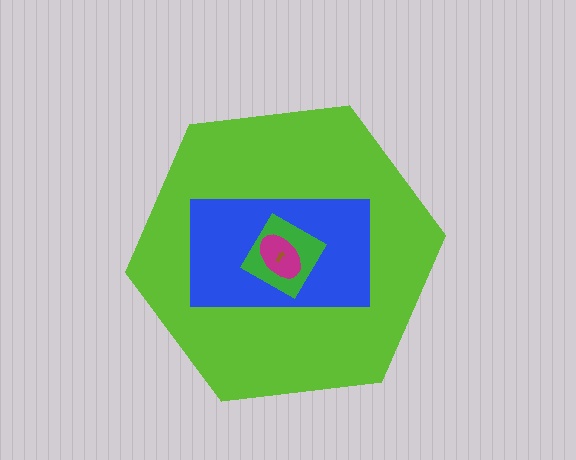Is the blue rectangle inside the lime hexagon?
Yes.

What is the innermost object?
The brown arrow.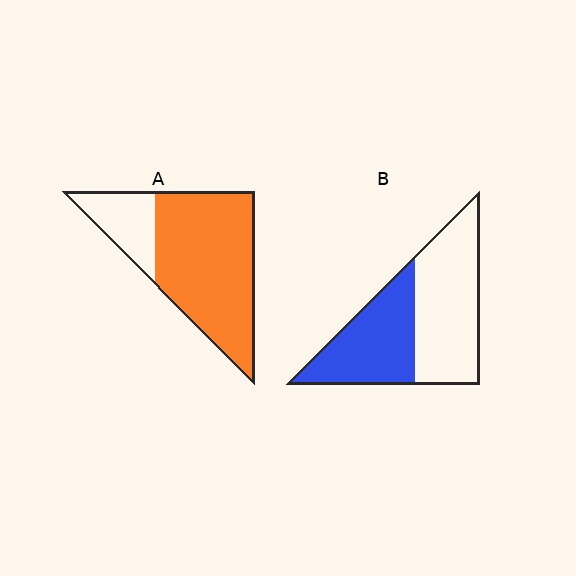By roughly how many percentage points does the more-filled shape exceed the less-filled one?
By roughly 30 percentage points (A over B).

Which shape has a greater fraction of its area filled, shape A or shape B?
Shape A.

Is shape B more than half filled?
No.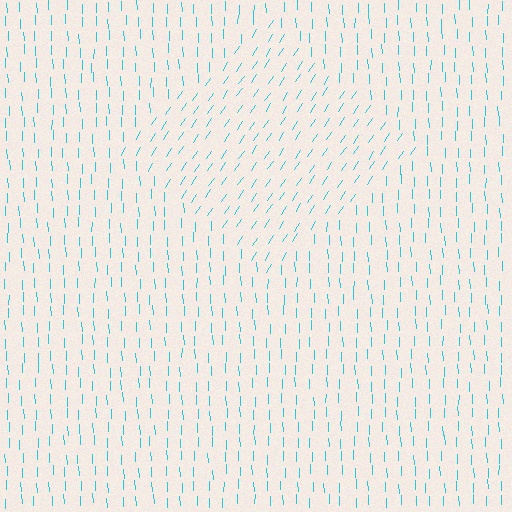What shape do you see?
I see a diamond.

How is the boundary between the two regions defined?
The boundary is defined purely by a change in line orientation (approximately 35 degrees difference). All lines are the same color and thickness.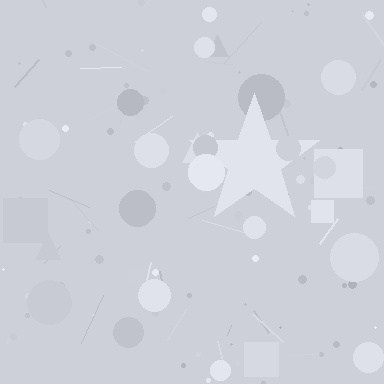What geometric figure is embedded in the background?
A star is embedded in the background.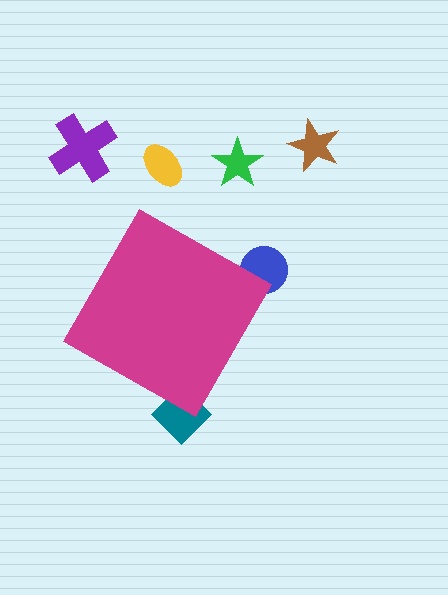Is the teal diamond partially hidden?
Yes, the teal diamond is partially hidden behind the magenta diamond.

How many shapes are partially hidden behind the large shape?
2 shapes are partially hidden.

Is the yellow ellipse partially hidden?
No, the yellow ellipse is fully visible.